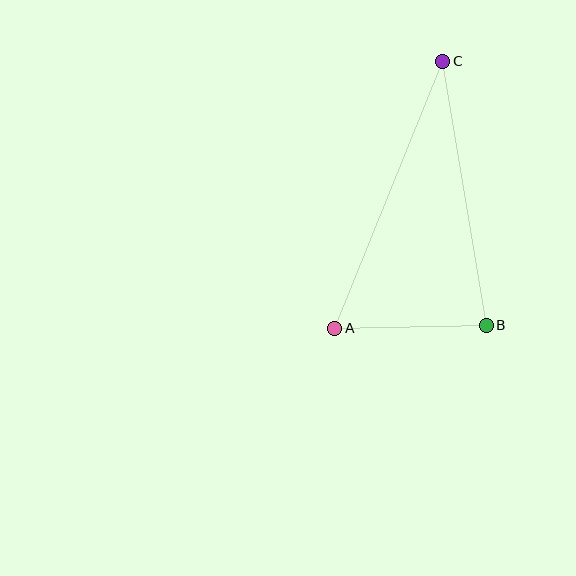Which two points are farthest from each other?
Points A and C are farthest from each other.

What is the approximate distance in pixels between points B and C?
The distance between B and C is approximately 267 pixels.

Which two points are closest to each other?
Points A and B are closest to each other.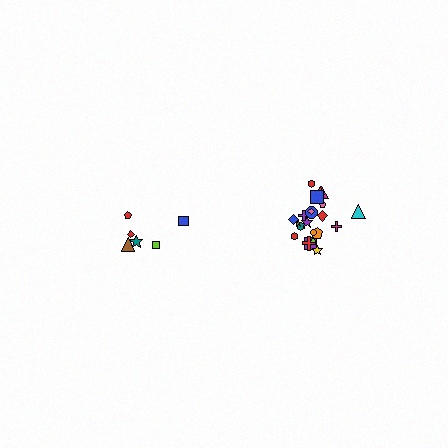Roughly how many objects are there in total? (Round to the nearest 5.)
Roughly 30 objects in total.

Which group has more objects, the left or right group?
The right group.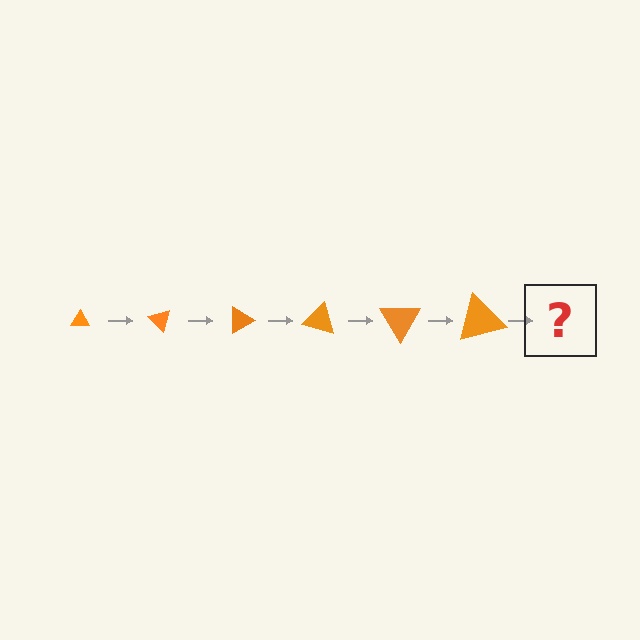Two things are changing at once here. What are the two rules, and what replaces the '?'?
The two rules are that the triangle grows larger each step and it rotates 45 degrees each step. The '?' should be a triangle, larger than the previous one and rotated 270 degrees from the start.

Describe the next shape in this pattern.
It should be a triangle, larger than the previous one and rotated 270 degrees from the start.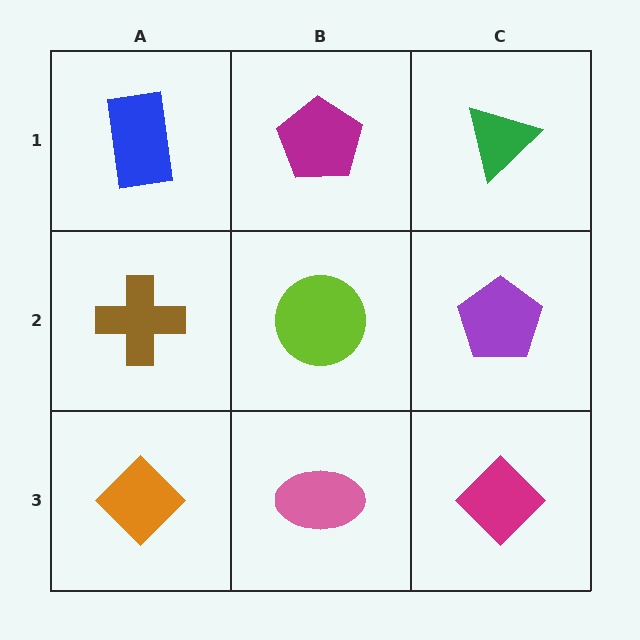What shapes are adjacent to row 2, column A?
A blue rectangle (row 1, column A), an orange diamond (row 3, column A), a lime circle (row 2, column B).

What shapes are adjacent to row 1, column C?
A purple pentagon (row 2, column C), a magenta pentagon (row 1, column B).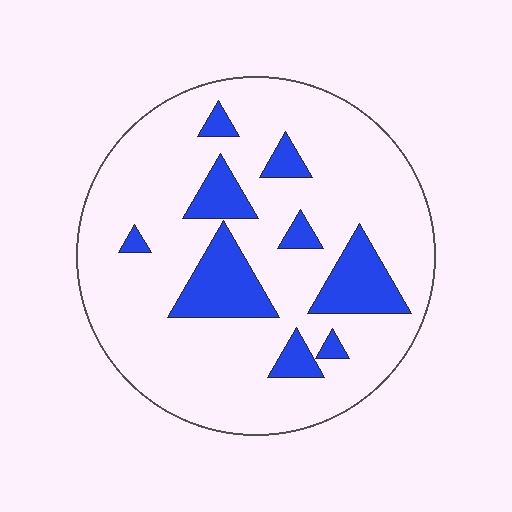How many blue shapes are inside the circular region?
9.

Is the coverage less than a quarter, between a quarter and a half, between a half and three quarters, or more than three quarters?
Less than a quarter.